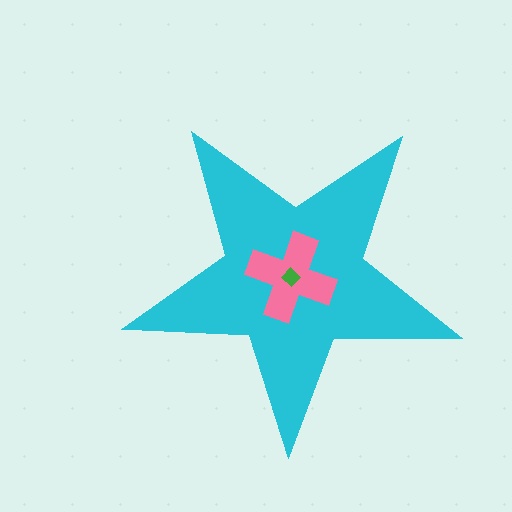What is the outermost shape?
The cyan star.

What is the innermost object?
The green diamond.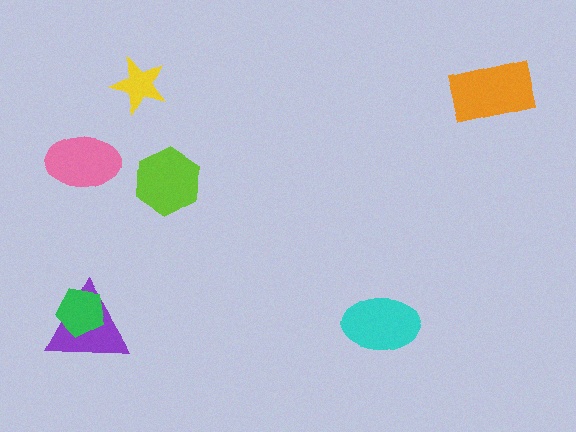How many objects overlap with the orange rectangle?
0 objects overlap with the orange rectangle.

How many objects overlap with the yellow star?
0 objects overlap with the yellow star.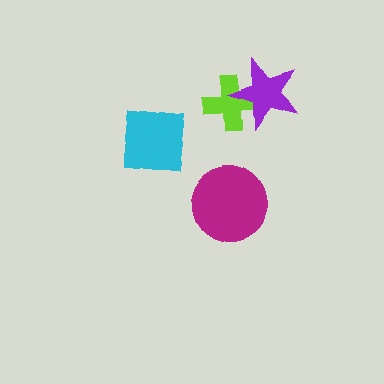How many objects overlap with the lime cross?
1 object overlaps with the lime cross.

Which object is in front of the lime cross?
The purple star is in front of the lime cross.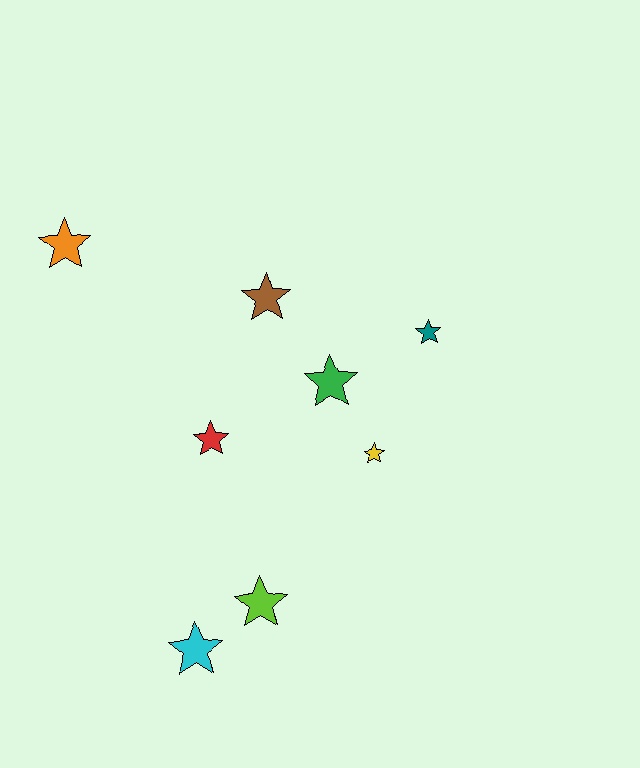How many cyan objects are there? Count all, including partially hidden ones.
There is 1 cyan object.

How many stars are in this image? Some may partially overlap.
There are 8 stars.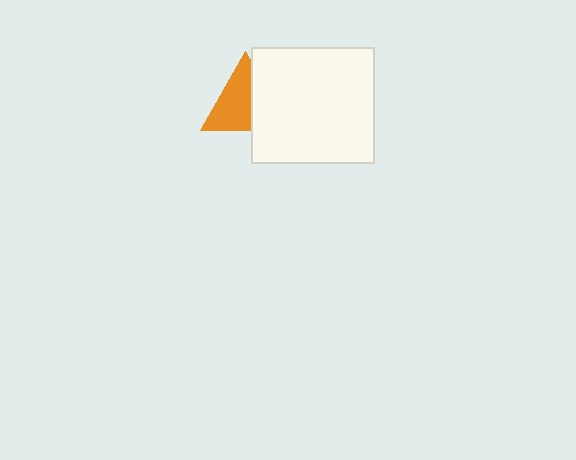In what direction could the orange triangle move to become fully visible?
The orange triangle could move left. That would shift it out from behind the white rectangle entirely.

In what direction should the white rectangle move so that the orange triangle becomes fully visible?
The white rectangle should move right. That is the shortest direction to clear the overlap and leave the orange triangle fully visible.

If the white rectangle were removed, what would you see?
You would see the complete orange triangle.